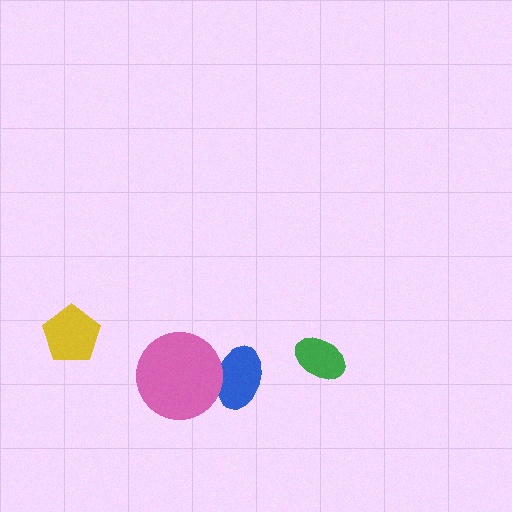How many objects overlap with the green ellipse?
0 objects overlap with the green ellipse.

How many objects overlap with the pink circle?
1 object overlaps with the pink circle.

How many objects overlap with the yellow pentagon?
0 objects overlap with the yellow pentagon.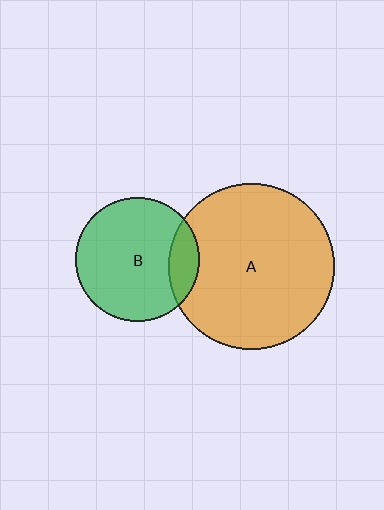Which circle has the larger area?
Circle A (orange).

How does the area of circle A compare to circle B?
Approximately 1.8 times.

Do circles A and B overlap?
Yes.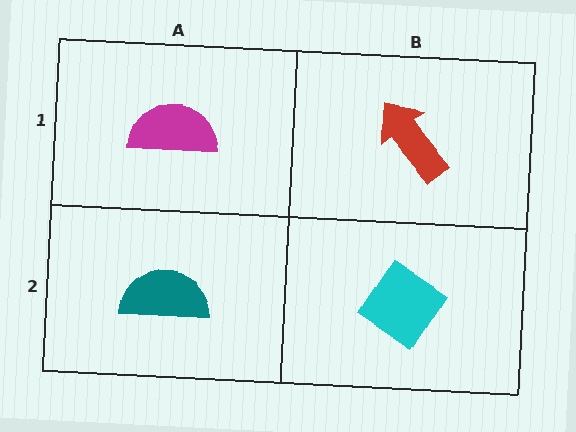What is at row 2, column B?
A cyan diamond.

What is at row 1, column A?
A magenta semicircle.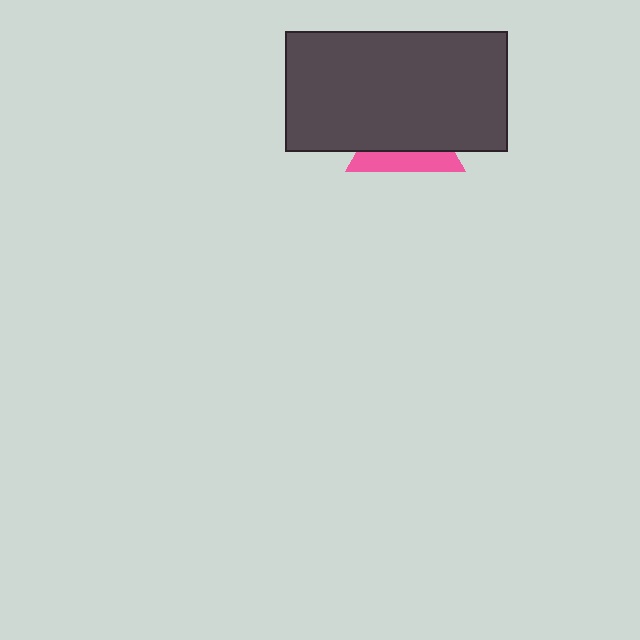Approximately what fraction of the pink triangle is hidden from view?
Roughly 66% of the pink triangle is hidden behind the dark gray rectangle.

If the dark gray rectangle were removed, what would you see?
You would see the complete pink triangle.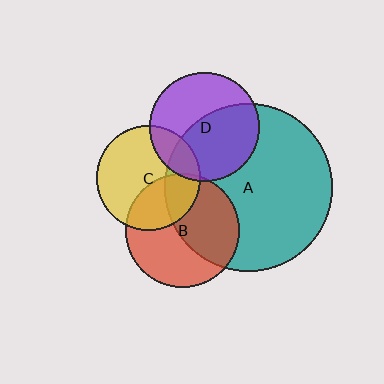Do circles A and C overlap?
Yes.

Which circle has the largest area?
Circle A (teal).